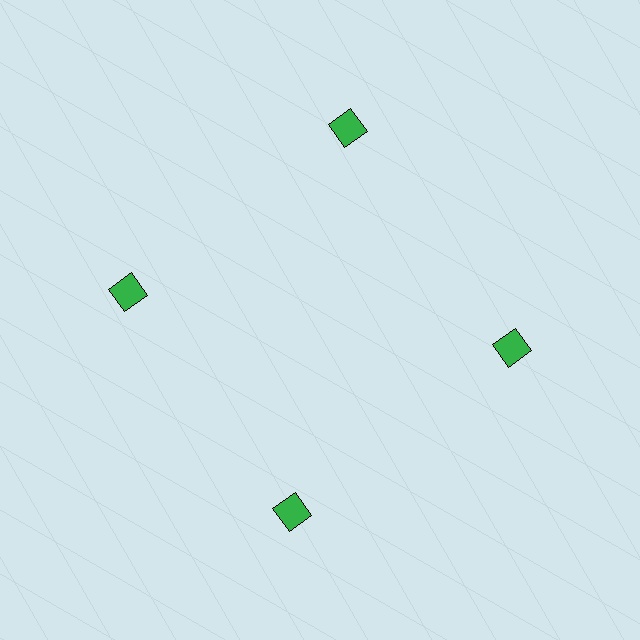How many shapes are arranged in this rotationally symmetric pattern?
There are 4 shapes, arranged in 4 groups of 1.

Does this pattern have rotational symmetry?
Yes, this pattern has 4-fold rotational symmetry. It looks the same after rotating 90 degrees around the center.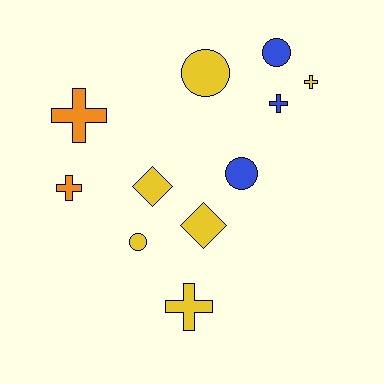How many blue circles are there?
There are 2 blue circles.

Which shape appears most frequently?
Cross, with 5 objects.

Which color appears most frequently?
Yellow, with 6 objects.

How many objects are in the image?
There are 11 objects.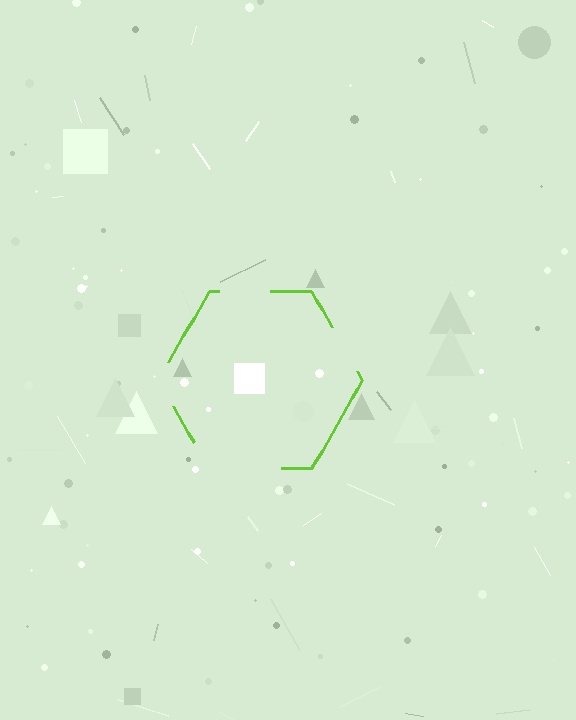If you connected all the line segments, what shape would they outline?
They would outline a hexagon.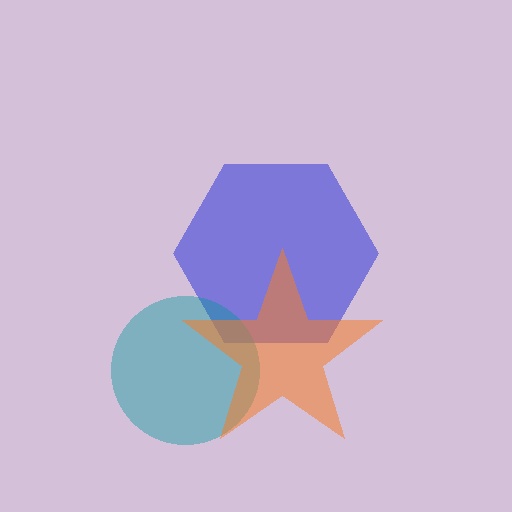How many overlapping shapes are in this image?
There are 3 overlapping shapes in the image.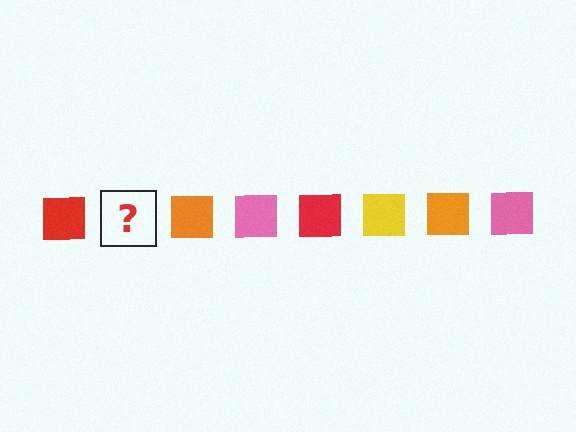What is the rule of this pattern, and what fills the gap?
The rule is that the pattern cycles through red, yellow, orange, pink squares. The gap should be filled with a yellow square.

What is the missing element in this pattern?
The missing element is a yellow square.